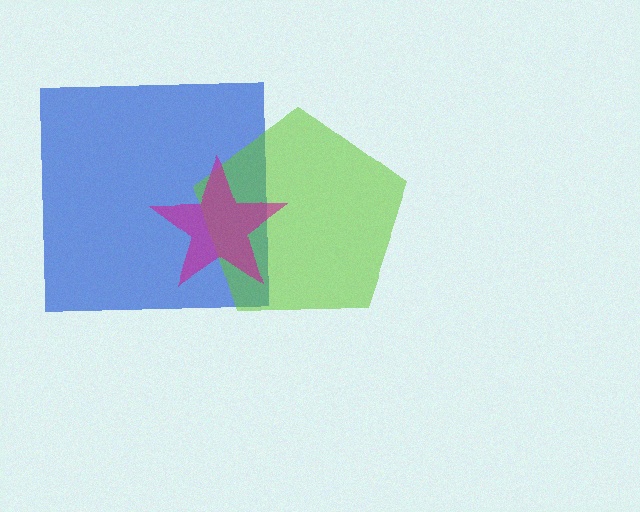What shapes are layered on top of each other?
The layered shapes are: a blue square, a lime pentagon, a magenta star.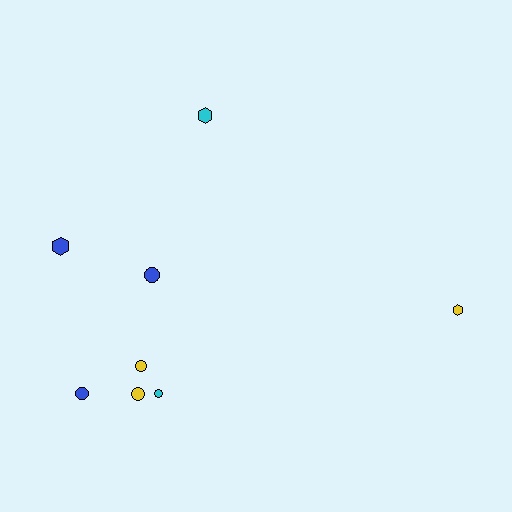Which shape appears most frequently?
Circle, with 5 objects.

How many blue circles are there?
There are 2 blue circles.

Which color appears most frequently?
Blue, with 3 objects.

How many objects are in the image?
There are 8 objects.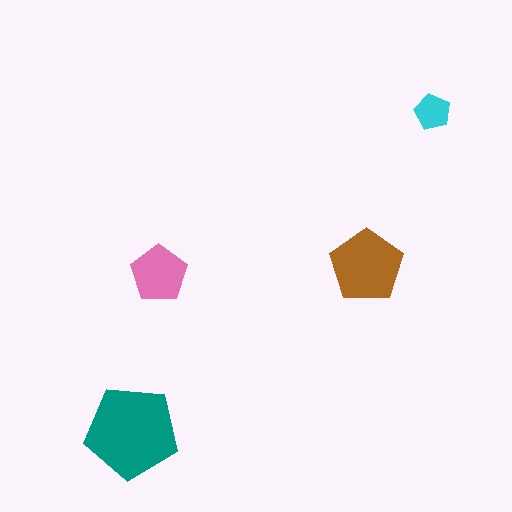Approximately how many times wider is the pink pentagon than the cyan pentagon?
About 1.5 times wider.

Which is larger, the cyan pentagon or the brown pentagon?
The brown one.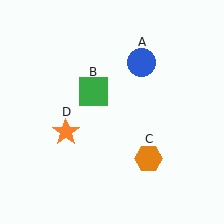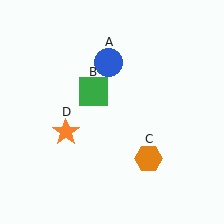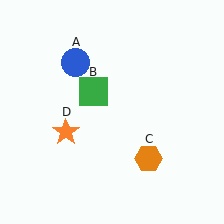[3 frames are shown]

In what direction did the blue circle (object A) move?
The blue circle (object A) moved left.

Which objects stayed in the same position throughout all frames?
Green square (object B) and orange hexagon (object C) and orange star (object D) remained stationary.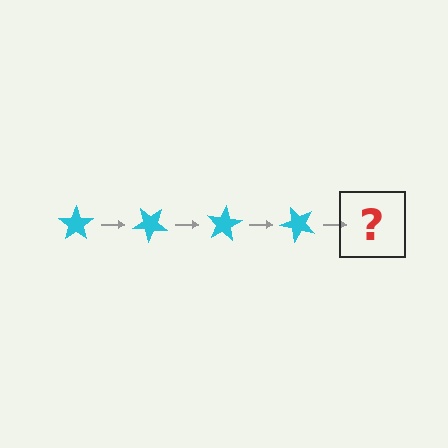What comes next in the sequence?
The next element should be a cyan star rotated 160 degrees.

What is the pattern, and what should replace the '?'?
The pattern is that the star rotates 40 degrees each step. The '?' should be a cyan star rotated 160 degrees.